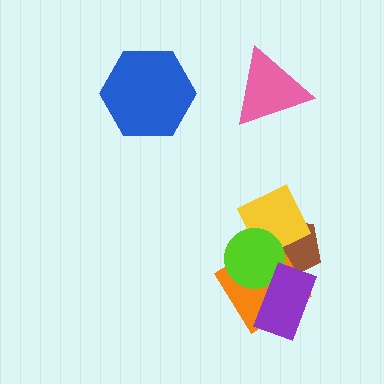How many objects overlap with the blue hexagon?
0 objects overlap with the blue hexagon.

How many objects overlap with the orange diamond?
4 objects overlap with the orange diamond.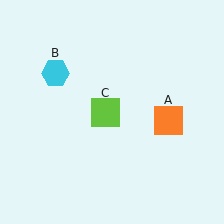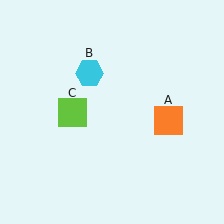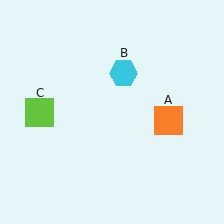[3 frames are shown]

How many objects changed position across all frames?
2 objects changed position: cyan hexagon (object B), lime square (object C).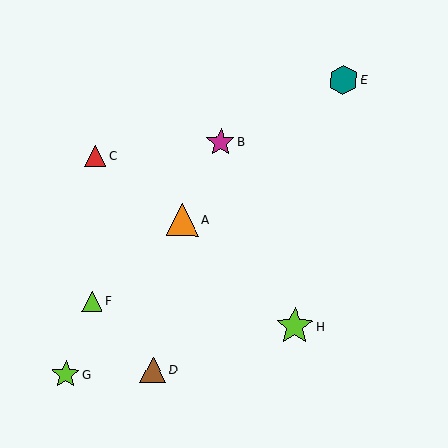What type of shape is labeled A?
Shape A is an orange triangle.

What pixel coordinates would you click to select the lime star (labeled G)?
Click at (66, 375) to select the lime star G.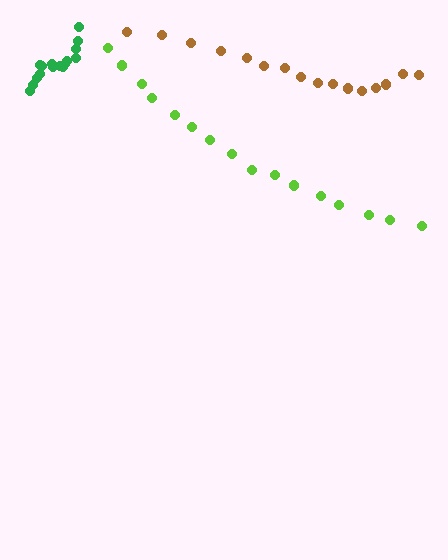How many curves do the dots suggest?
There are 3 distinct paths.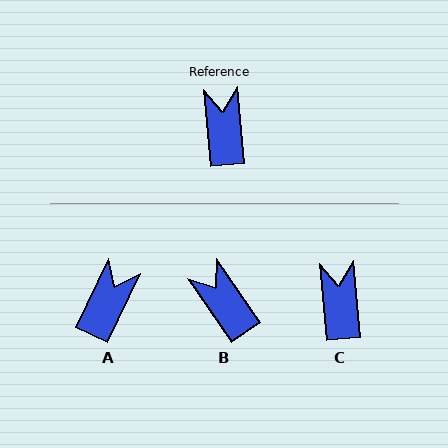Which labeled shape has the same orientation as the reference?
C.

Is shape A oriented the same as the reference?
No, it is off by about 31 degrees.